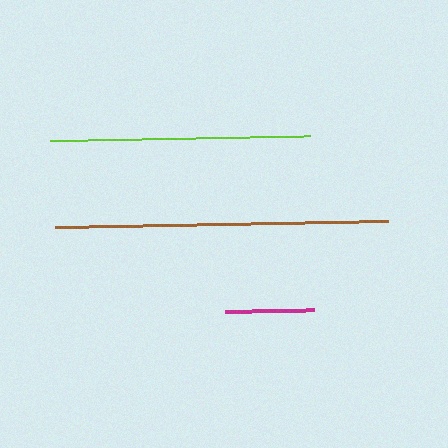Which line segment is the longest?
The brown line is the longest at approximately 333 pixels.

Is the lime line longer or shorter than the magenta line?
The lime line is longer than the magenta line.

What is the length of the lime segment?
The lime segment is approximately 260 pixels long.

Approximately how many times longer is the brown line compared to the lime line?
The brown line is approximately 1.3 times the length of the lime line.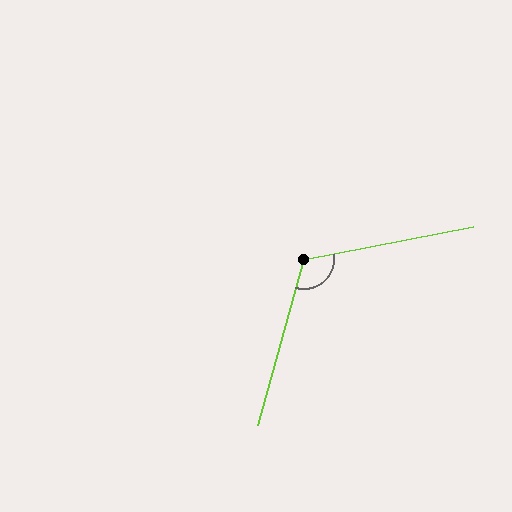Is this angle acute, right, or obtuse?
It is obtuse.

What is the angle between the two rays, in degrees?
Approximately 116 degrees.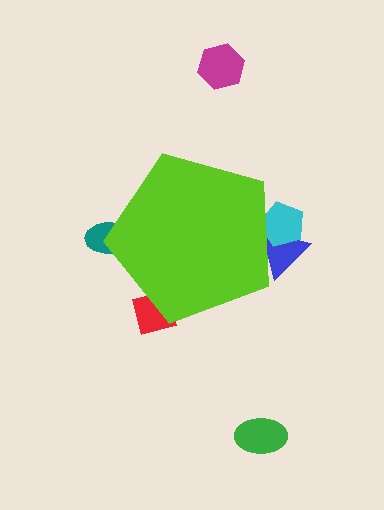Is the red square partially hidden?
Yes, the red square is partially hidden behind the lime pentagon.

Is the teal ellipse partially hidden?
Yes, the teal ellipse is partially hidden behind the lime pentagon.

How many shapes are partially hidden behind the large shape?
4 shapes are partially hidden.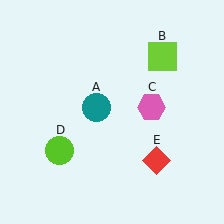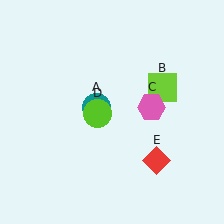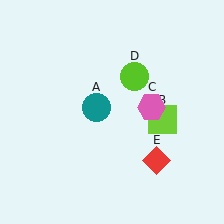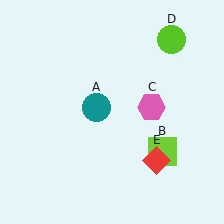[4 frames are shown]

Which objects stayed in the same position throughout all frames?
Teal circle (object A) and pink hexagon (object C) and red diamond (object E) remained stationary.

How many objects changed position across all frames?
2 objects changed position: lime square (object B), lime circle (object D).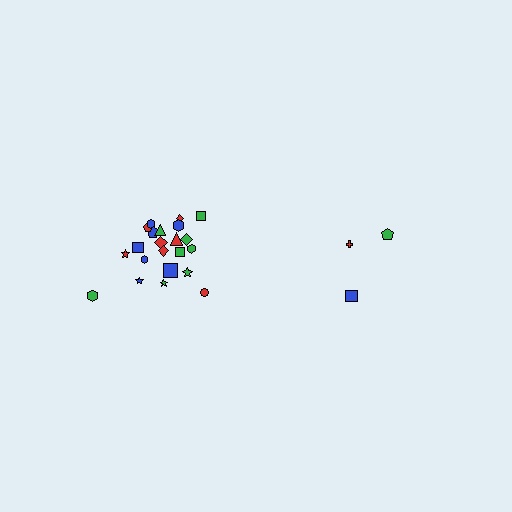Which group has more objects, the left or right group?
The left group.